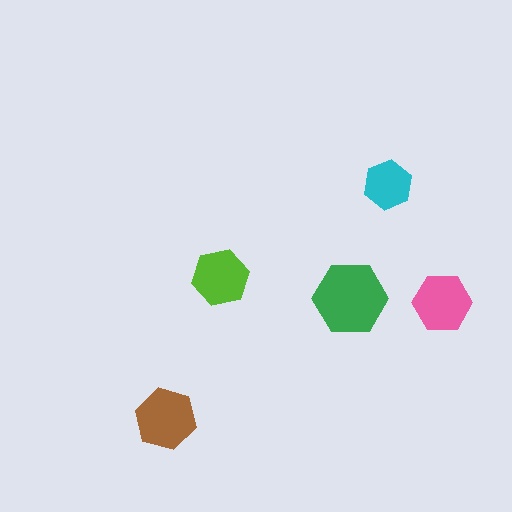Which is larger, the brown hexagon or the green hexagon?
The green one.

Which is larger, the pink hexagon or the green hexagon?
The green one.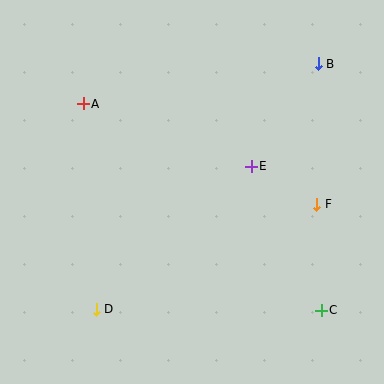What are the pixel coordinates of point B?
Point B is at (318, 64).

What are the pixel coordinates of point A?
Point A is at (83, 104).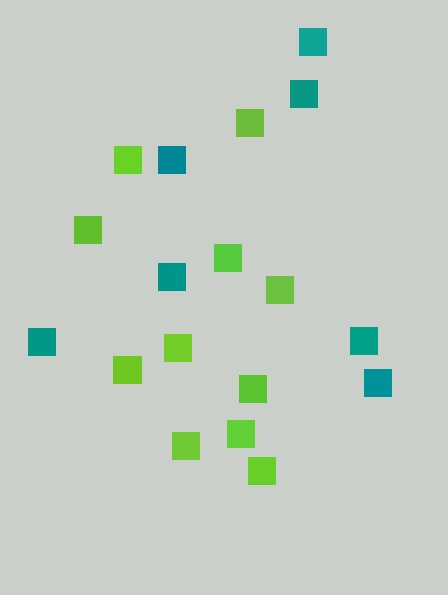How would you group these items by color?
There are 2 groups: one group of teal squares (7) and one group of lime squares (11).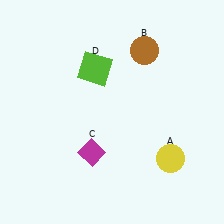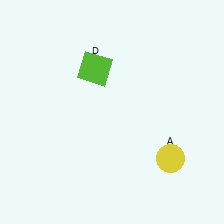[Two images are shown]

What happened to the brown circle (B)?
The brown circle (B) was removed in Image 2. It was in the top-right area of Image 1.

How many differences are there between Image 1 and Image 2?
There are 2 differences between the two images.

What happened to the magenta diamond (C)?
The magenta diamond (C) was removed in Image 2. It was in the bottom-left area of Image 1.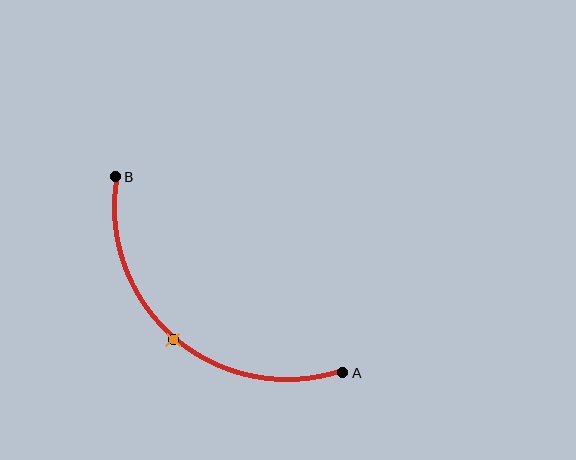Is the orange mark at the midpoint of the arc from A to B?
Yes. The orange mark lies on the arc at equal arc-length from both A and B — it is the arc midpoint.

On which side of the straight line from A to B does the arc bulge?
The arc bulges below and to the left of the straight line connecting A and B.